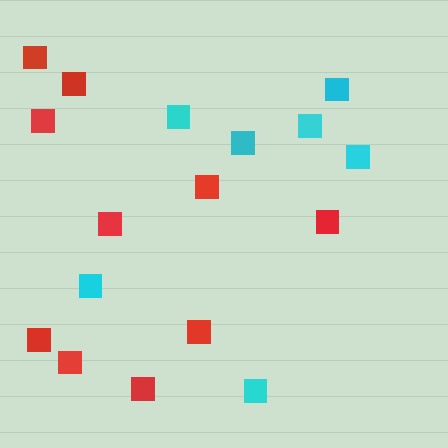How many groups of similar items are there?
There are 2 groups: one group of cyan squares (7) and one group of red squares (10).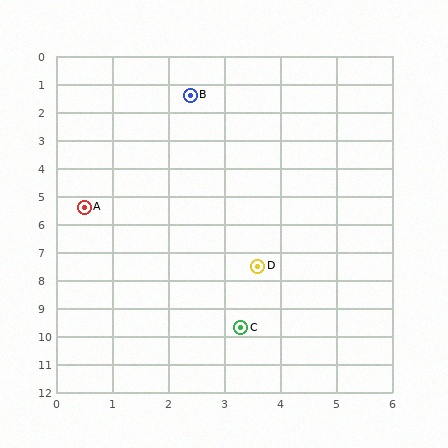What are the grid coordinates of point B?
Point B is at approximately (2.4, 1.4).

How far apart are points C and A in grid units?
Points C and A are about 5.1 grid units apart.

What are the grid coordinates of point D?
Point D is at approximately (3.6, 7.5).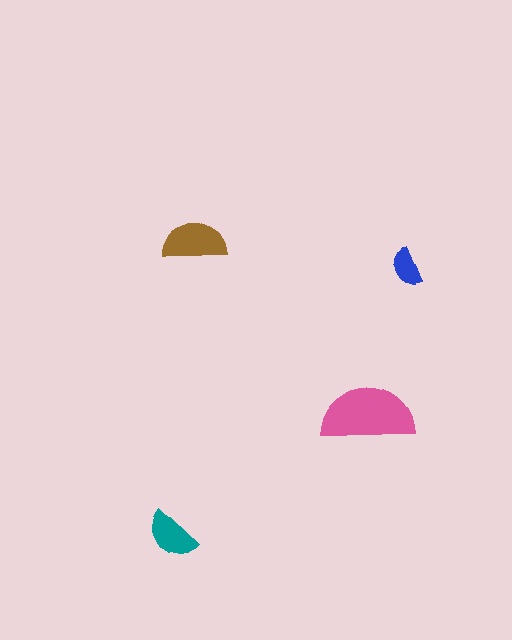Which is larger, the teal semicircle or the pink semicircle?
The pink one.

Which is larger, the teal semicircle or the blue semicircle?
The teal one.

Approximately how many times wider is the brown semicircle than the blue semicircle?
About 1.5 times wider.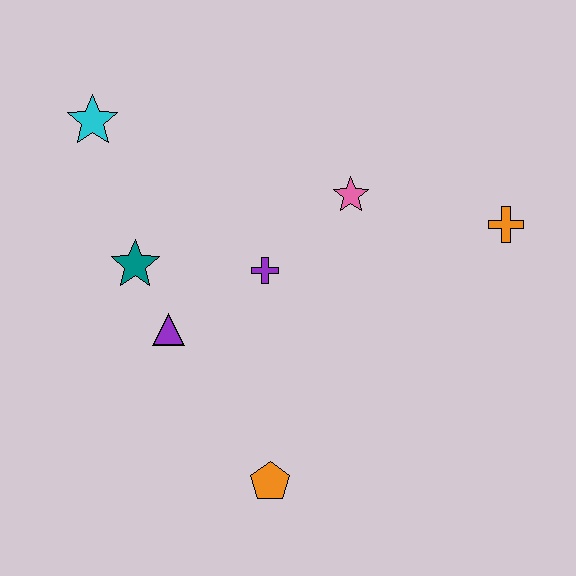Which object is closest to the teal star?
The purple triangle is closest to the teal star.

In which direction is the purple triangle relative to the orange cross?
The purple triangle is to the left of the orange cross.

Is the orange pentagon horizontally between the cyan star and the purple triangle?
No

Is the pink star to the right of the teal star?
Yes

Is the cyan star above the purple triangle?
Yes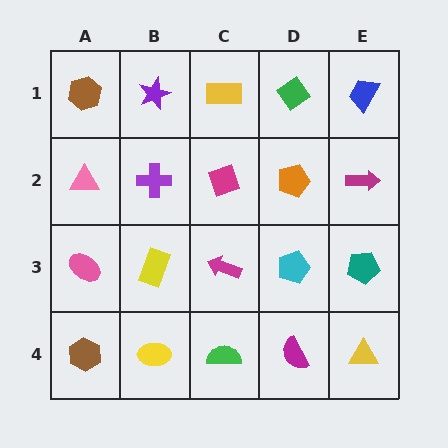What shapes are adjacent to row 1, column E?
A magenta arrow (row 2, column E), a green diamond (row 1, column D).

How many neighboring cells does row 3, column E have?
3.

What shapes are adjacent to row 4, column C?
A magenta arrow (row 3, column C), a yellow ellipse (row 4, column B), a magenta semicircle (row 4, column D).